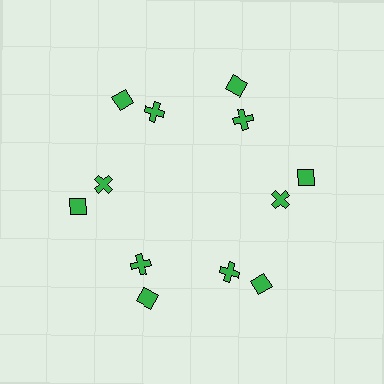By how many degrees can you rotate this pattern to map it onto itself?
The pattern maps onto itself every 60 degrees of rotation.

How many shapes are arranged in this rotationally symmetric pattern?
There are 12 shapes, arranged in 6 groups of 2.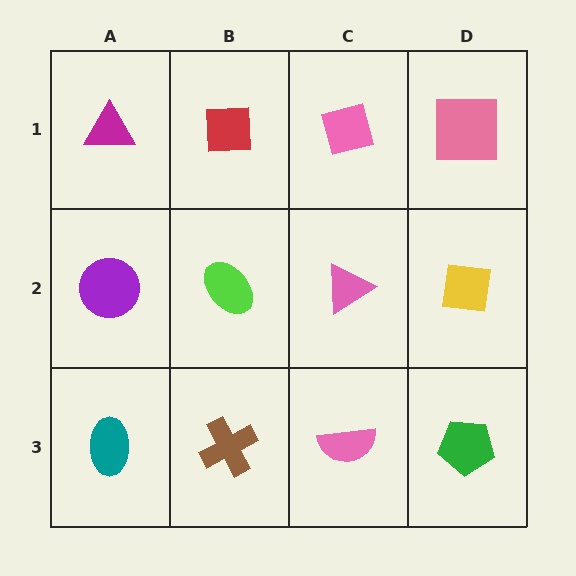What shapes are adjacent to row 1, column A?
A purple circle (row 2, column A), a red square (row 1, column B).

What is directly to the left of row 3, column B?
A teal ellipse.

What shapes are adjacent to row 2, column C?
A pink square (row 1, column C), a pink semicircle (row 3, column C), a lime ellipse (row 2, column B), a yellow square (row 2, column D).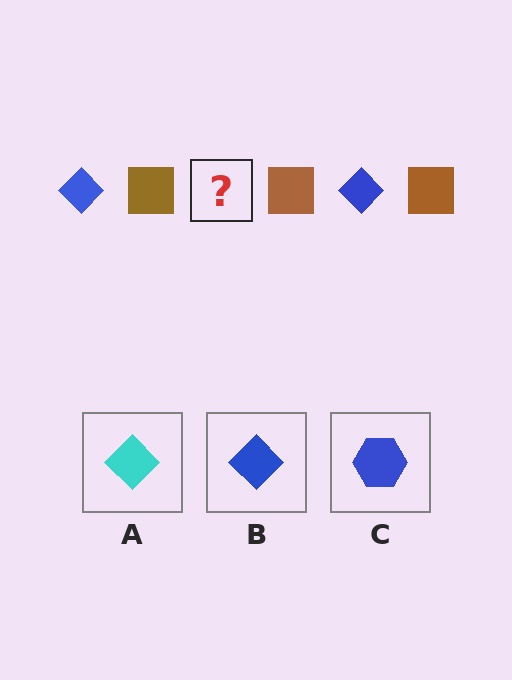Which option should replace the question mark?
Option B.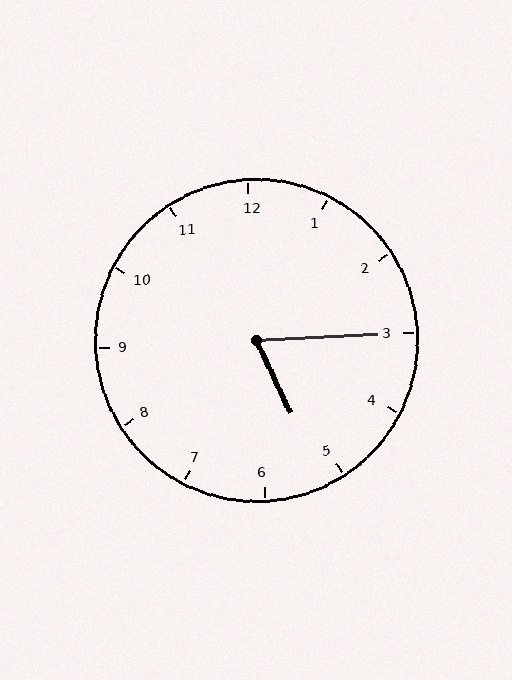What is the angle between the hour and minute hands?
Approximately 68 degrees.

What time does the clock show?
5:15.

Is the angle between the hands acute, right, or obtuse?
It is acute.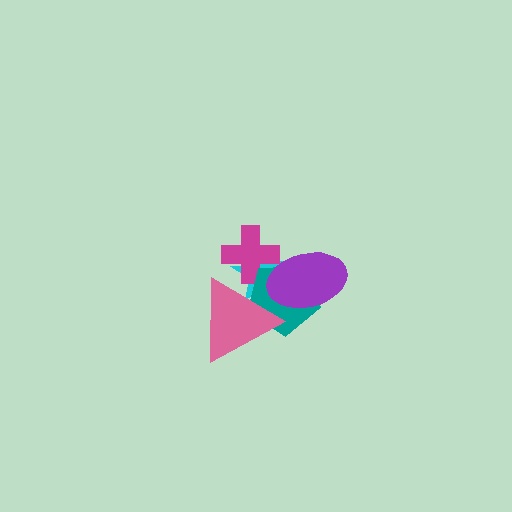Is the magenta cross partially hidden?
Yes, it is partially covered by another shape.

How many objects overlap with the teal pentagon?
4 objects overlap with the teal pentagon.